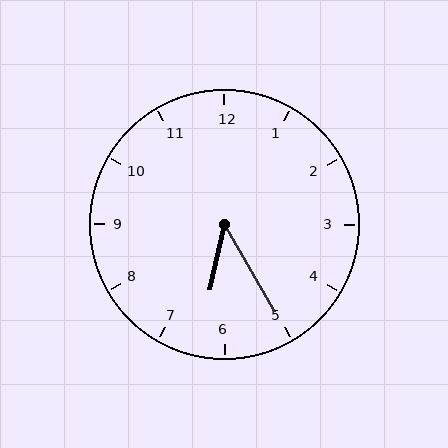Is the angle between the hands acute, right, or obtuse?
It is acute.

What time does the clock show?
6:25.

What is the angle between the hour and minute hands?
Approximately 42 degrees.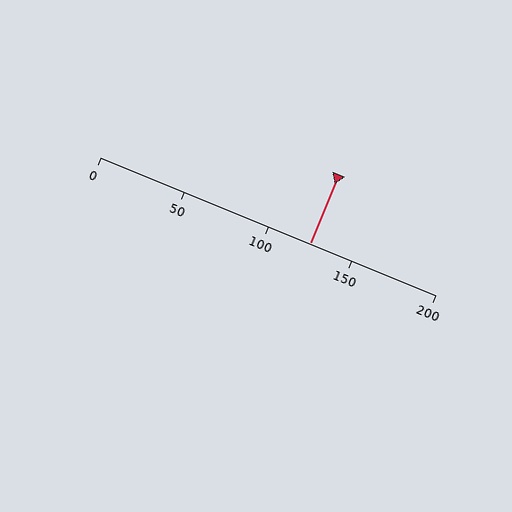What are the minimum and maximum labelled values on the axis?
The axis runs from 0 to 200.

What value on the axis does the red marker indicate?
The marker indicates approximately 125.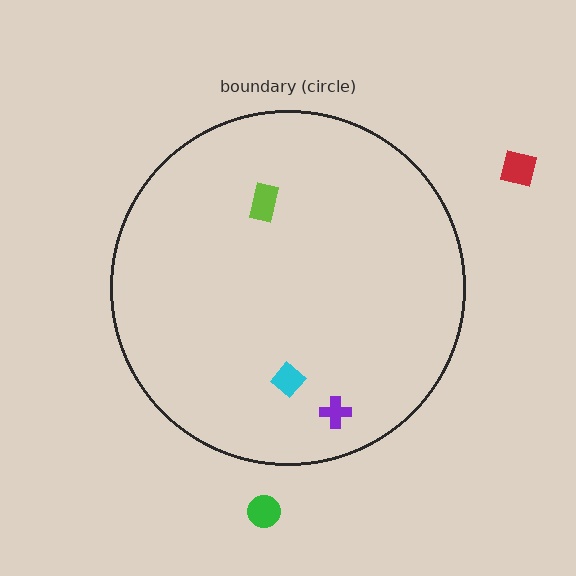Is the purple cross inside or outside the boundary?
Inside.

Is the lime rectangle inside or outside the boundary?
Inside.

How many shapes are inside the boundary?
3 inside, 2 outside.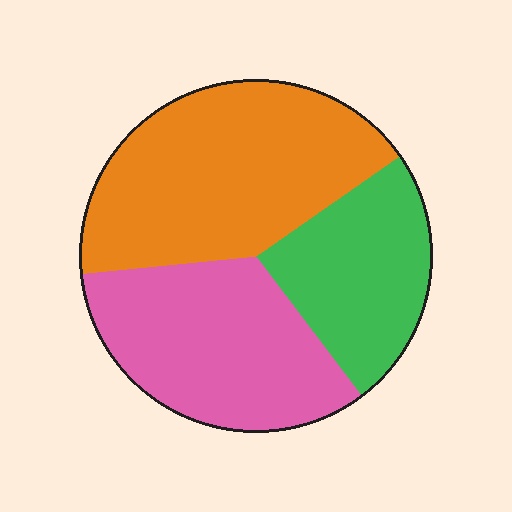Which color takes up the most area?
Orange, at roughly 40%.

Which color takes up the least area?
Green, at roughly 25%.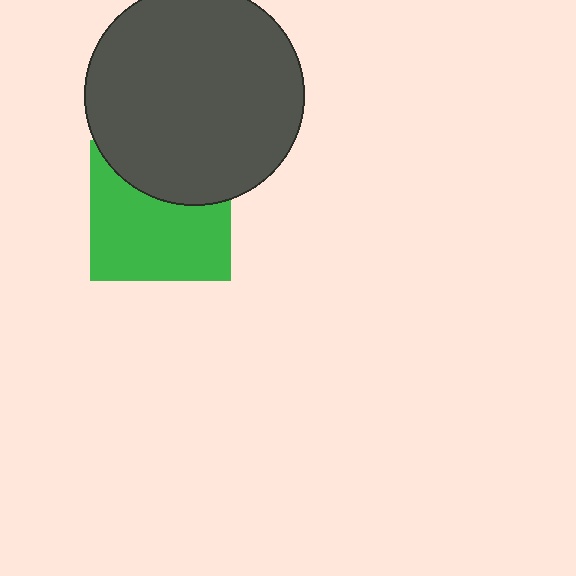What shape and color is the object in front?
The object in front is a dark gray circle.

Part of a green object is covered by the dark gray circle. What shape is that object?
It is a square.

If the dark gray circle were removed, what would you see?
You would see the complete green square.